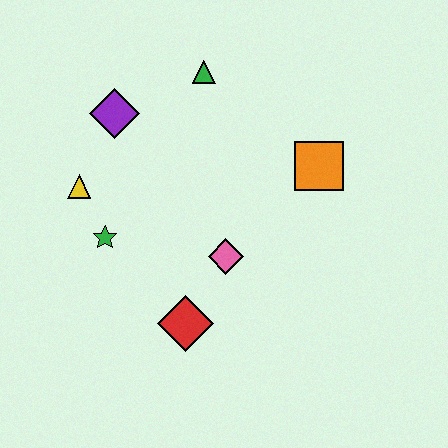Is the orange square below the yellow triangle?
No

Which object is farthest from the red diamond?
The green triangle is farthest from the red diamond.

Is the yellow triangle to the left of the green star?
Yes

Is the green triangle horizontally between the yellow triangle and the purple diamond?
No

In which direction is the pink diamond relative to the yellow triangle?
The pink diamond is to the right of the yellow triangle.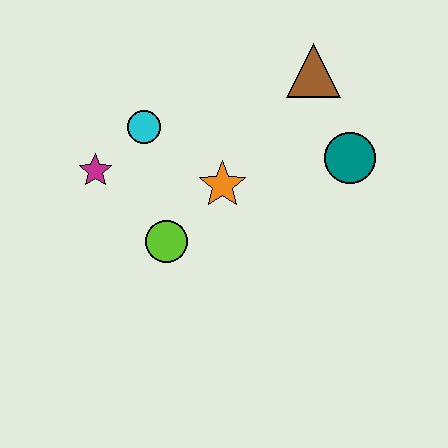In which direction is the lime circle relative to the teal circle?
The lime circle is to the left of the teal circle.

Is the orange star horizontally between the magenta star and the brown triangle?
Yes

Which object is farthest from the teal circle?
The magenta star is farthest from the teal circle.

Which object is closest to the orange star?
The lime circle is closest to the orange star.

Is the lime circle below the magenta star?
Yes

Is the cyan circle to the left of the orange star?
Yes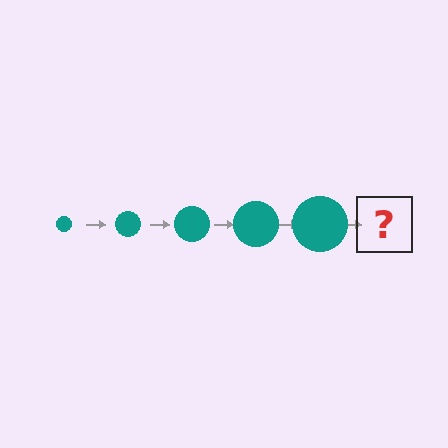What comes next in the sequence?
The next element should be a teal circle, larger than the previous one.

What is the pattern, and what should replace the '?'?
The pattern is that the circle gets progressively larger each step. The '?' should be a teal circle, larger than the previous one.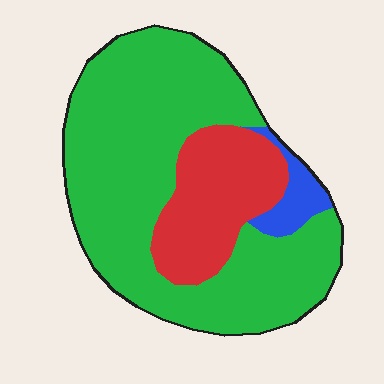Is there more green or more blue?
Green.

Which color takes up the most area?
Green, at roughly 70%.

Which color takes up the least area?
Blue, at roughly 5%.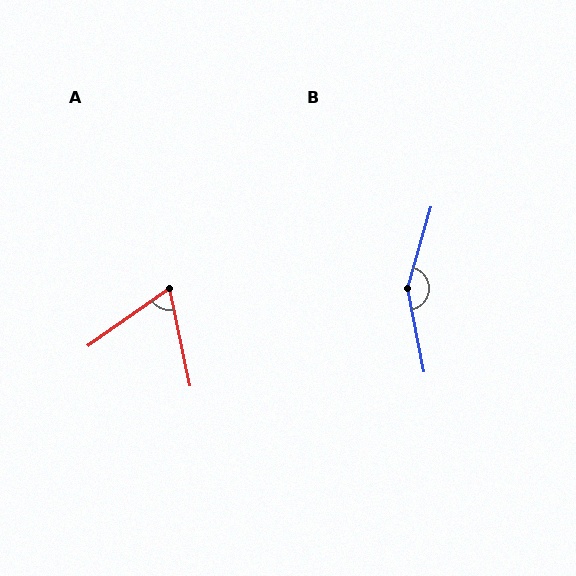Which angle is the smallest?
A, at approximately 66 degrees.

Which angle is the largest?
B, at approximately 153 degrees.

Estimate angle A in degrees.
Approximately 66 degrees.